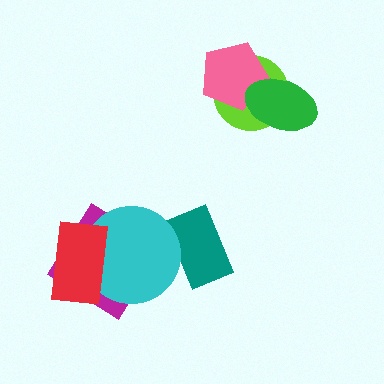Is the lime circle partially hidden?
Yes, it is partially covered by another shape.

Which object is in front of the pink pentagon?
The green ellipse is in front of the pink pentagon.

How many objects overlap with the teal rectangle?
1 object overlaps with the teal rectangle.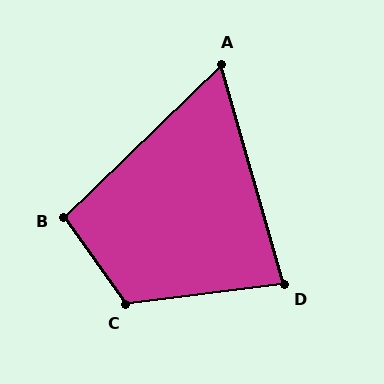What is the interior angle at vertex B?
Approximately 99 degrees (obtuse).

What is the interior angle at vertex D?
Approximately 81 degrees (acute).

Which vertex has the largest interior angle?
C, at approximately 118 degrees.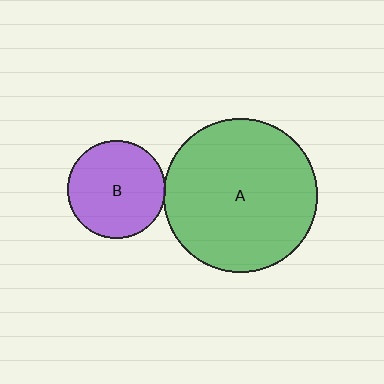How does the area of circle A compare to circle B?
Approximately 2.5 times.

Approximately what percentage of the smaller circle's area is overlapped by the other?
Approximately 5%.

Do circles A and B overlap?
Yes.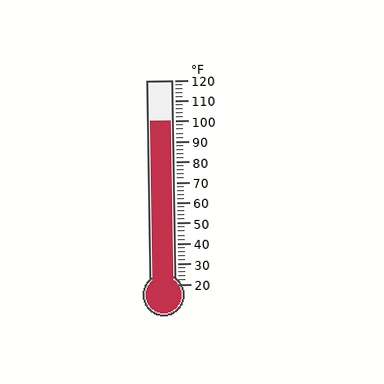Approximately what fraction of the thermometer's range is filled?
The thermometer is filled to approximately 80% of its range.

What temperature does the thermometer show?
The thermometer shows approximately 100°F.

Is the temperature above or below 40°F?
The temperature is above 40°F.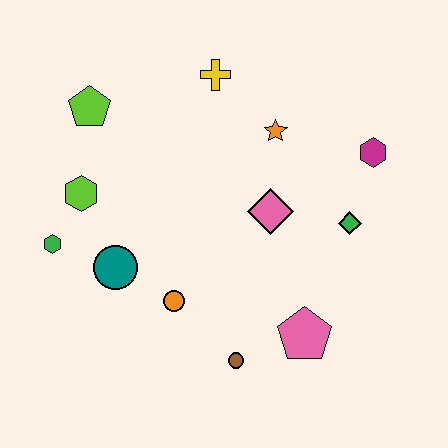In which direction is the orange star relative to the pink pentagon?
The orange star is above the pink pentagon.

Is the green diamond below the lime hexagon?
Yes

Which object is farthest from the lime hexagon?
The magenta hexagon is farthest from the lime hexagon.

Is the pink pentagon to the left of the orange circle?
No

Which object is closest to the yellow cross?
The orange star is closest to the yellow cross.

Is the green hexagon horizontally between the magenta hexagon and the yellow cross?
No